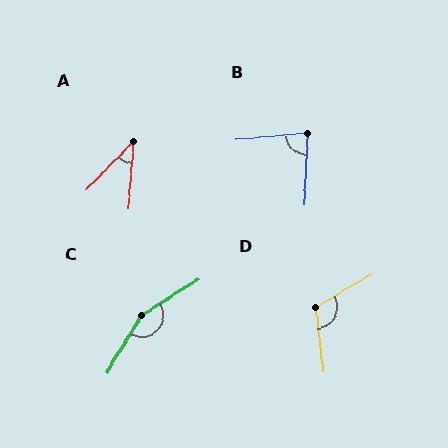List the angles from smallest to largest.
A (39°), B (82°), D (114°), C (154°).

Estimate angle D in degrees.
Approximately 114 degrees.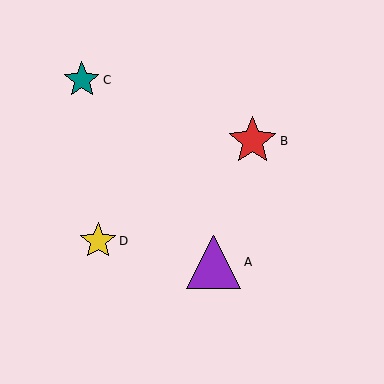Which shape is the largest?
The purple triangle (labeled A) is the largest.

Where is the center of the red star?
The center of the red star is at (252, 141).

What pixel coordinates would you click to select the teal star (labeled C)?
Click at (82, 80) to select the teal star C.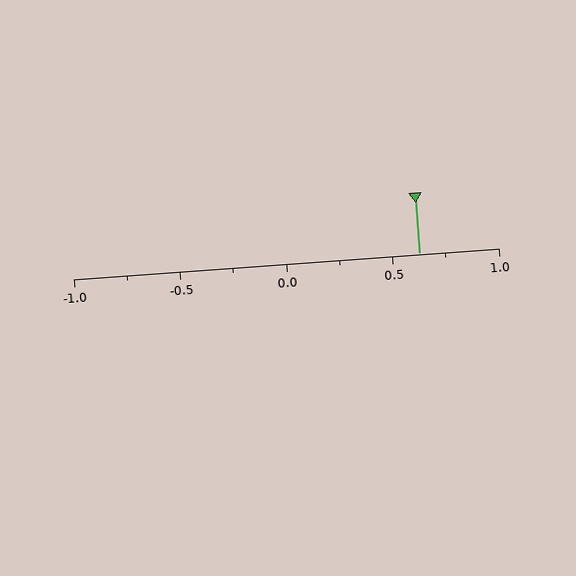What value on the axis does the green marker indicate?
The marker indicates approximately 0.62.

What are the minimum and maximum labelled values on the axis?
The axis runs from -1.0 to 1.0.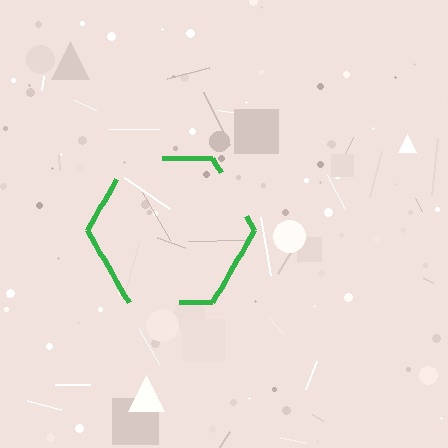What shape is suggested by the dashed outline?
The dashed outline suggests a hexagon.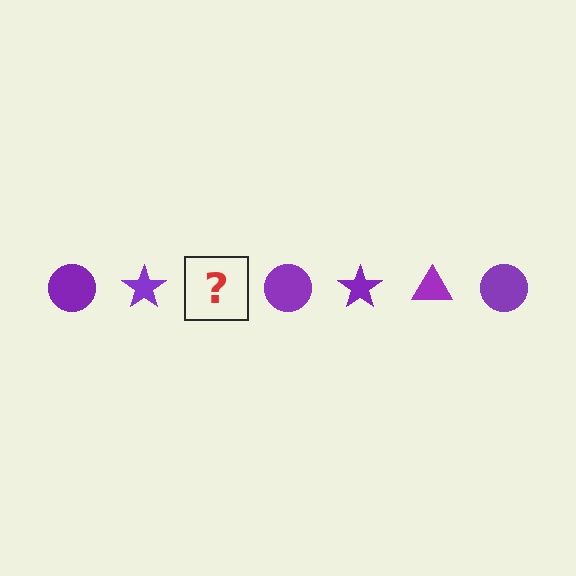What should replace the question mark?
The question mark should be replaced with a purple triangle.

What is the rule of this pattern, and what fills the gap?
The rule is that the pattern cycles through circle, star, triangle shapes in purple. The gap should be filled with a purple triangle.